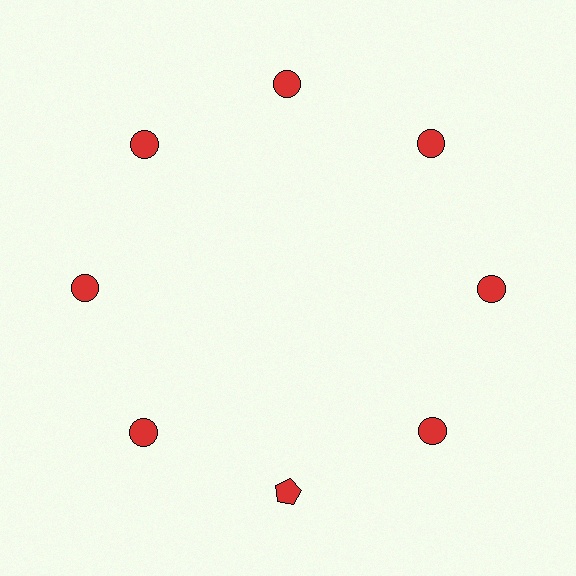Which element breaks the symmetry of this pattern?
The red pentagon at roughly the 6 o'clock position breaks the symmetry. All other shapes are red circles.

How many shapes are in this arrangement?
There are 8 shapes arranged in a ring pattern.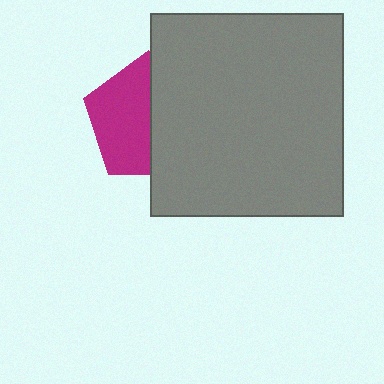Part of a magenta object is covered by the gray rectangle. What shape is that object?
It is a pentagon.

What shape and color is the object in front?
The object in front is a gray rectangle.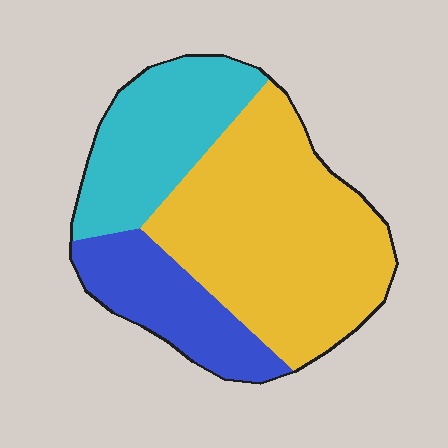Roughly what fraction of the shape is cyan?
Cyan covers roughly 25% of the shape.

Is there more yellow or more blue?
Yellow.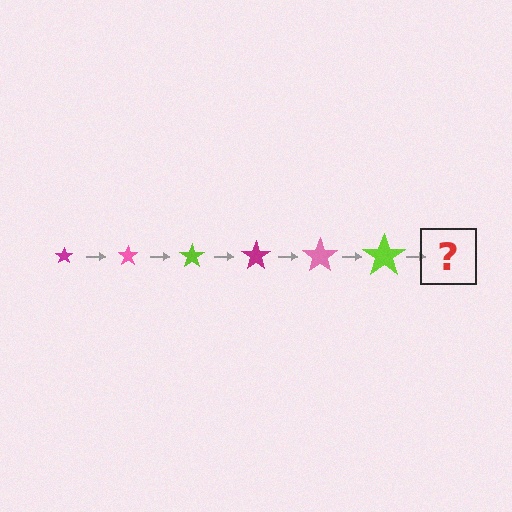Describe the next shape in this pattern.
It should be a magenta star, larger than the previous one.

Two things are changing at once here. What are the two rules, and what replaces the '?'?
The two rules are that the star grows larger each step and the color cycles through magenta, pink, and lime. The '?' should be a magenta star, larger than the previous one.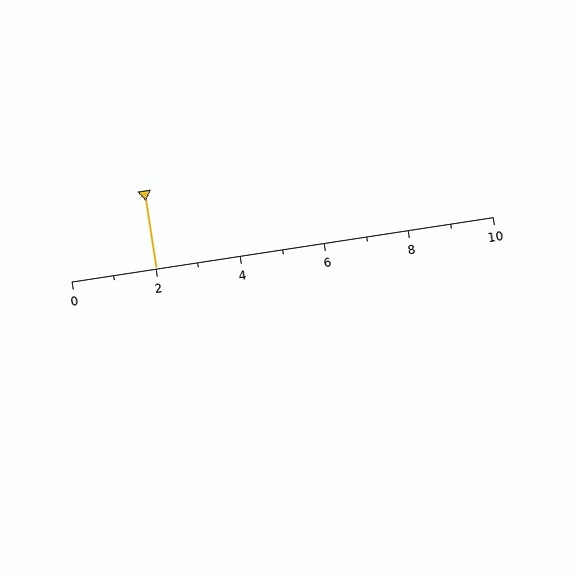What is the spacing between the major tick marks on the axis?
The major ticks are spaced 2 apart.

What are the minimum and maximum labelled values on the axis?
The axis runs from 0 to 10.